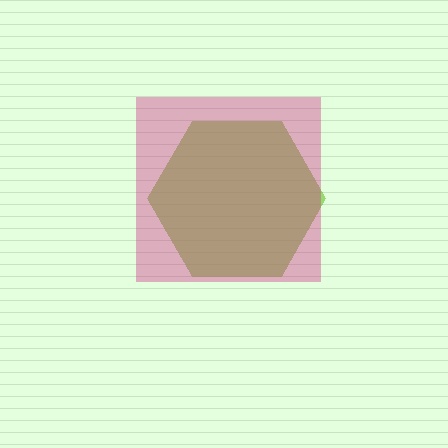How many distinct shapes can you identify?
There are 2 distinct shapes: a lime hexagon, a magenta square.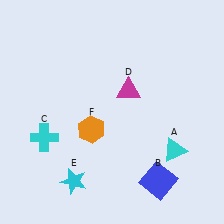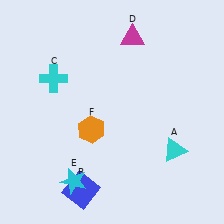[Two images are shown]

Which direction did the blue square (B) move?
The blue square (B) moved left.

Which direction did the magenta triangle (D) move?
The magenta triangle (D) moved up.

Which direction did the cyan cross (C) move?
The cyan cross (C) moved up.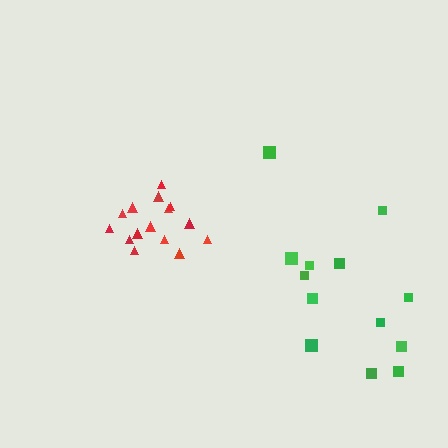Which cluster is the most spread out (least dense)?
Green.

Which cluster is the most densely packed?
Red.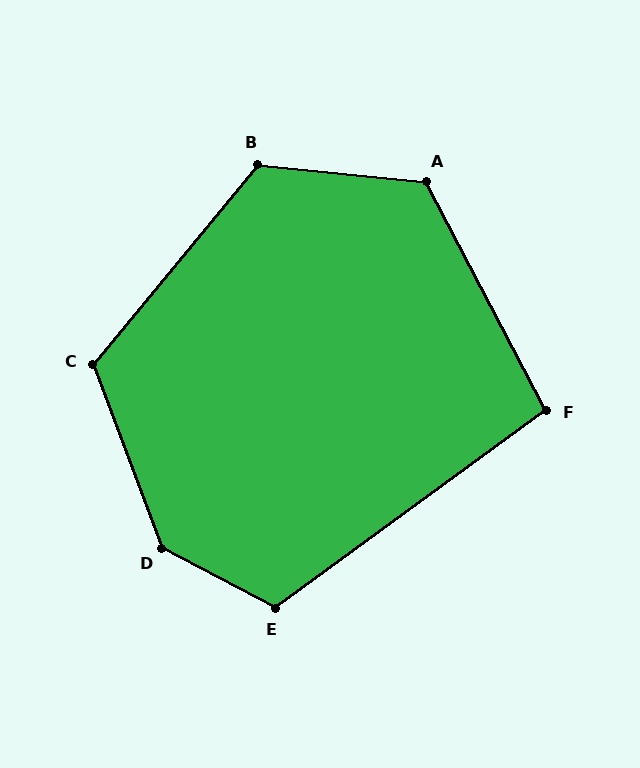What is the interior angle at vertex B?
Approximately 124 degrees (obtuse).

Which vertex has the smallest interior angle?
F, at approximately 98 degrees.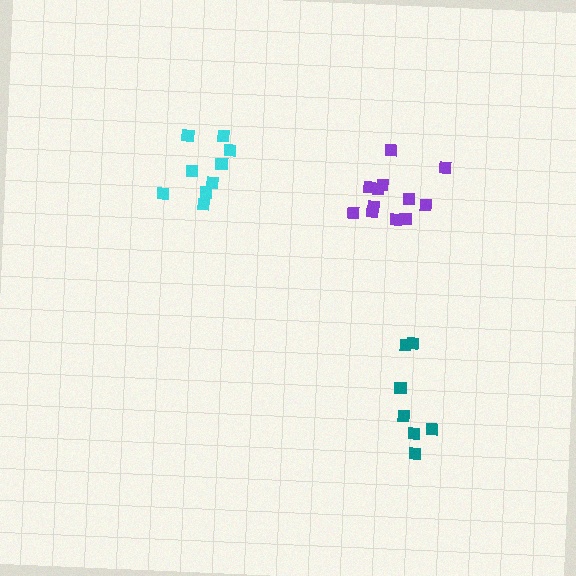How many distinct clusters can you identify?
There are 3 distinct clusters.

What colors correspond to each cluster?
The clusters are colored: purple, teal, cyan.